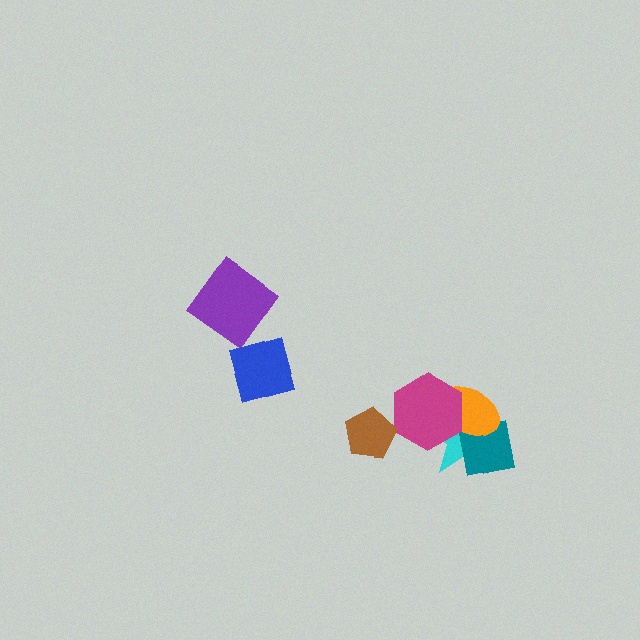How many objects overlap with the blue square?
0 objects overlap with the blue square.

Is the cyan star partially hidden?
Yes, it is partially covered by another shape.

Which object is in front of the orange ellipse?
The magenta hexagon is in front of the orange ellipse.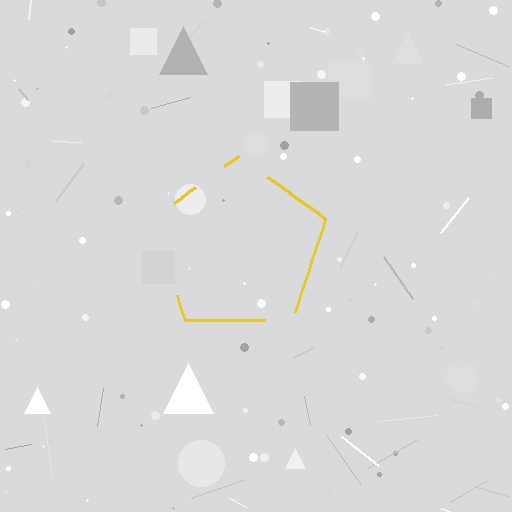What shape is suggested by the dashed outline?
The dashed outline suggests a pentagon.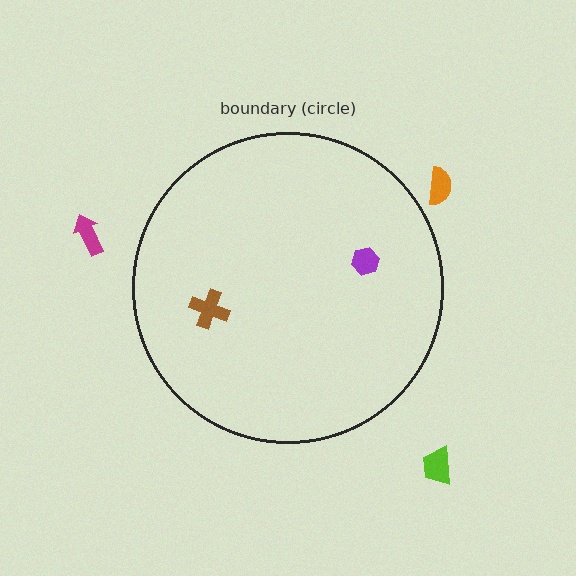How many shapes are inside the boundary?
2 inside, 3 outside.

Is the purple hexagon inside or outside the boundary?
Inside.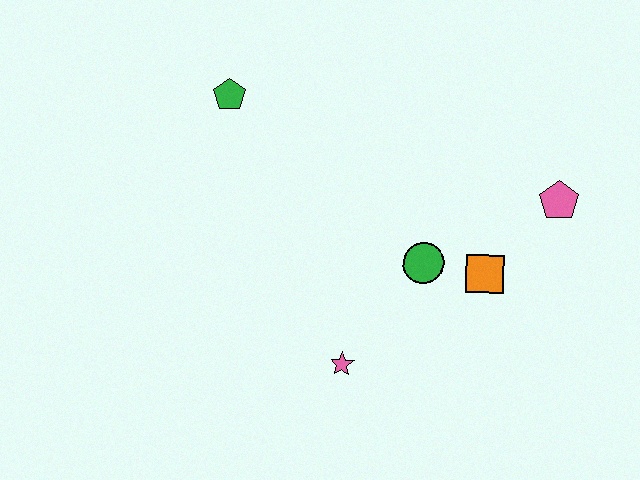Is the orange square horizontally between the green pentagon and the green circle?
No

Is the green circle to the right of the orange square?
No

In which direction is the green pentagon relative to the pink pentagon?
The green pentagon is to the left of the pink pentagon.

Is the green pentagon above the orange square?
Yes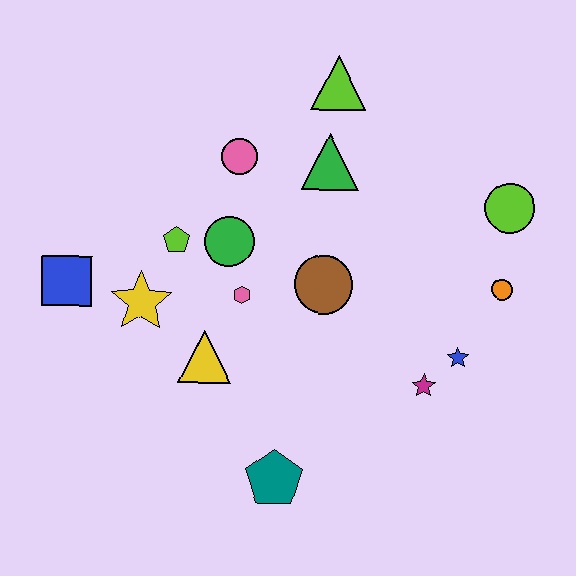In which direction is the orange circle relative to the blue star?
The orange circle is above the blue star.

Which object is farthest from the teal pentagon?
The lime triangle is farthest from the teal pentagon.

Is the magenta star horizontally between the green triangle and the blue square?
No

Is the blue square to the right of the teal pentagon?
No